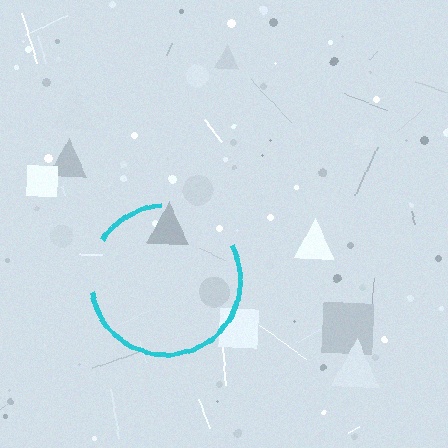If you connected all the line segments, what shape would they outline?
They would outline a circle.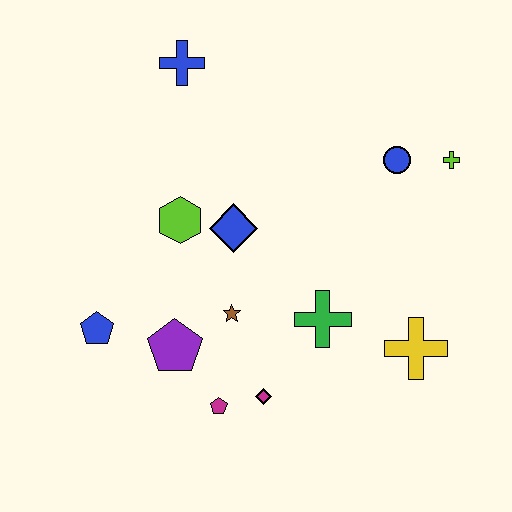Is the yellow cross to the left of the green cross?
No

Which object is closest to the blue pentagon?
The purple pentagon is closest to the blue pentagon.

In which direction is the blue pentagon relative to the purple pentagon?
The blue pentagon is to the left of the purple pentagon.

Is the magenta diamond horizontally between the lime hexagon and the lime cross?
Yes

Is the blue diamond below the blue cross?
Yes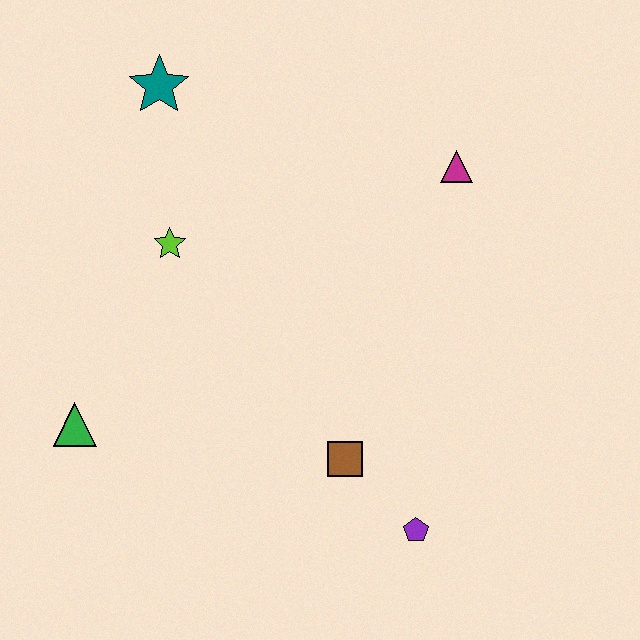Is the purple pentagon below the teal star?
Yes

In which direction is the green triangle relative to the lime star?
The green triangle is below the lime star.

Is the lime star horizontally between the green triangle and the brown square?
Yes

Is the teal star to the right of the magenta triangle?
No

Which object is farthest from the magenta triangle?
The green triangle is farthest from the magenta triangle.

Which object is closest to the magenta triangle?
The lime star is closest to the magenta triangle.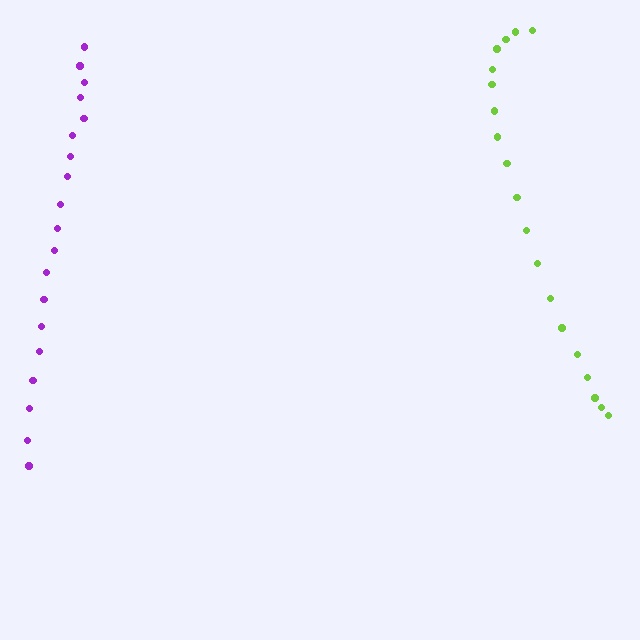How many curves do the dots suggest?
There are 2 distinct paths.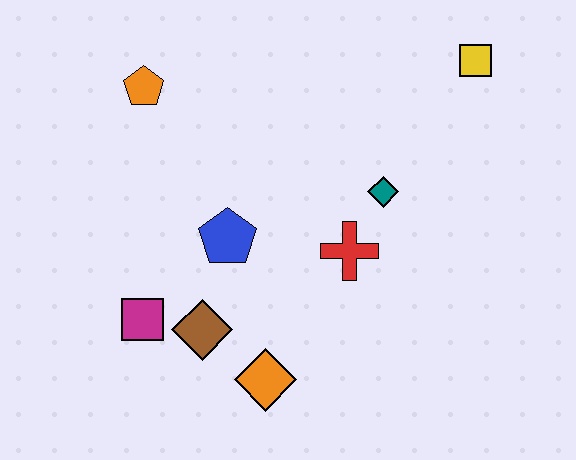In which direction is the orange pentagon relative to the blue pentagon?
The orange pentagon is above the blue pentagon.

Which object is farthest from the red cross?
The orange pentagon is farthest from the red cross.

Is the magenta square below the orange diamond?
No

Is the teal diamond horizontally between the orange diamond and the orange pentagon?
No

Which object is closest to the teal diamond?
The red cross is closest to the teal diamond.